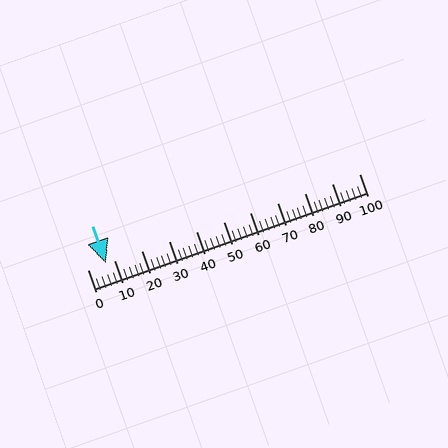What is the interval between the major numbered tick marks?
The major tick marks are spaced 10 units apart.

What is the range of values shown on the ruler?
The ruler shows values from 0 to 100.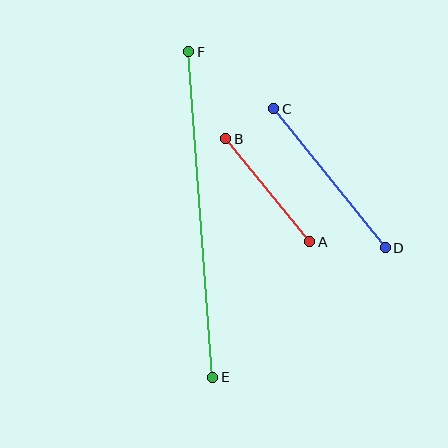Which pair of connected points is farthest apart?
Points E and F are farthest apart.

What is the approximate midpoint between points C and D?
The midpoint is at approximately (329, 178) pixels.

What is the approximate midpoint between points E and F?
The midpoint is at approximately (201, 215) pixels.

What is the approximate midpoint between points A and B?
The midpoint is at approximately (268, 190) pixels.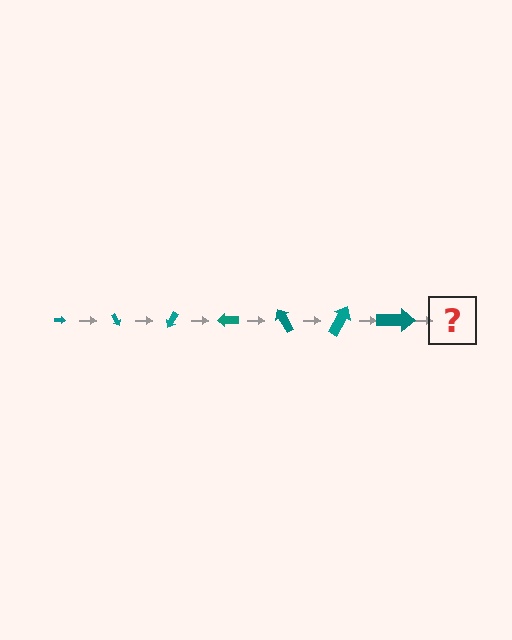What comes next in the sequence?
The next element should be an arrow, larger than the previous one and rotated 420 degrees from the start.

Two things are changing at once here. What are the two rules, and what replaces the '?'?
The two rules are that the arrow grows larger each step and it rotates 60 degrees each step. The '?' should be an arrow, larger than the previous one and rotated 420 degrees from the start.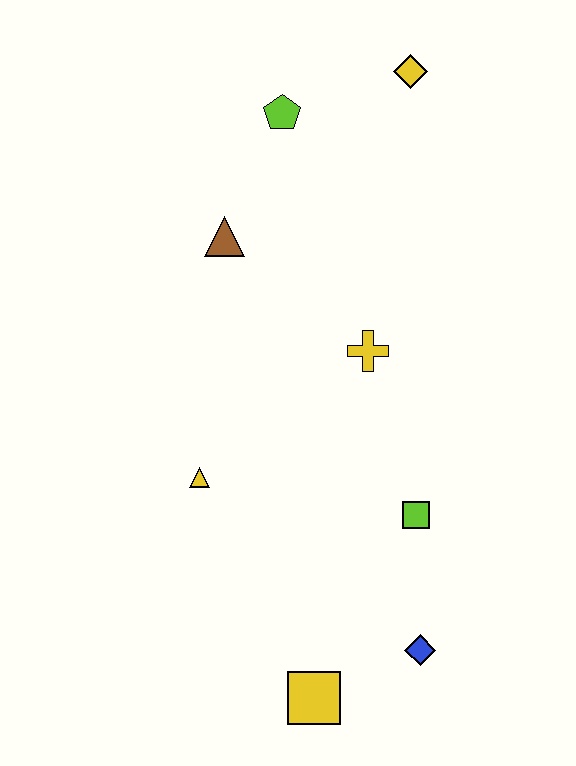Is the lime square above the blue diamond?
Yes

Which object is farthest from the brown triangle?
The yellow square is farthest from the brown triangle.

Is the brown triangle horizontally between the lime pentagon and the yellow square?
No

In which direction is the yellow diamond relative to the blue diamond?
The yellow diamond is above the blue diamond.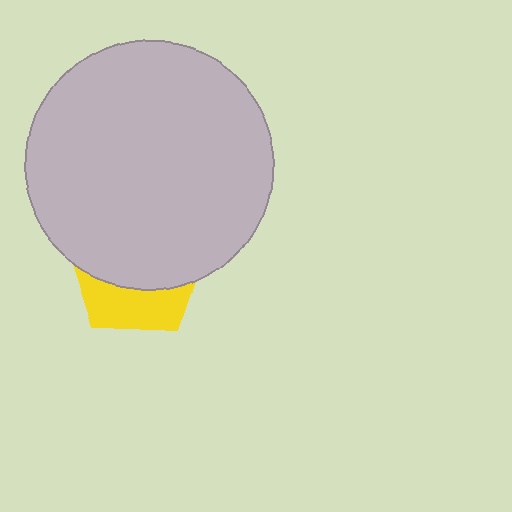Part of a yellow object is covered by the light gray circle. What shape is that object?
It is a pentagon.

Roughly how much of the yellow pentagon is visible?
A small part of it is visible (roughly 35%).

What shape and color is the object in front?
The object in front is a light gray circle.